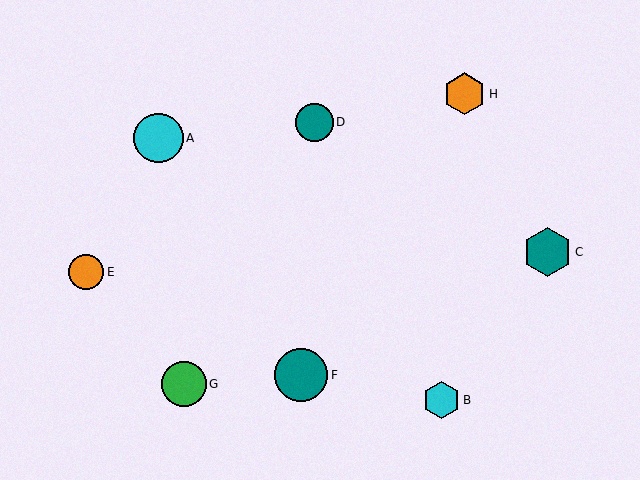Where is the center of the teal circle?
The center of the teal circle is at (301, 375).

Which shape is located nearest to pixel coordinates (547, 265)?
The teal hexagon (labeled C) at (548, 252) is nearest to that location.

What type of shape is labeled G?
Shape G is a green circle.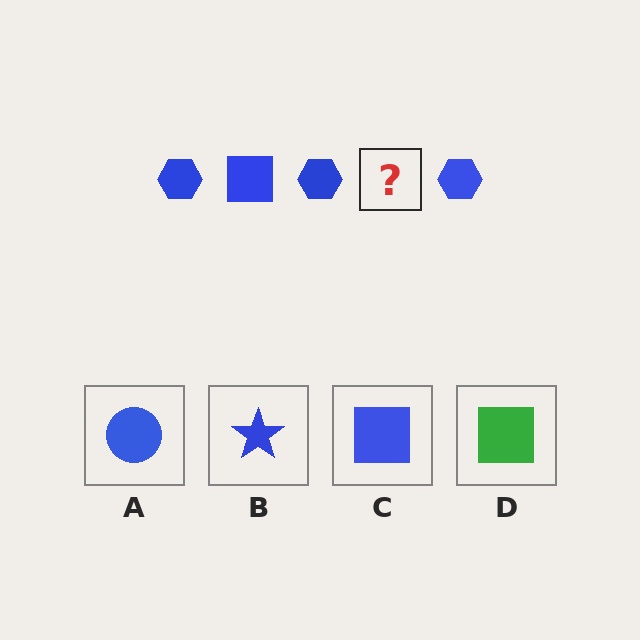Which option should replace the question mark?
Option C.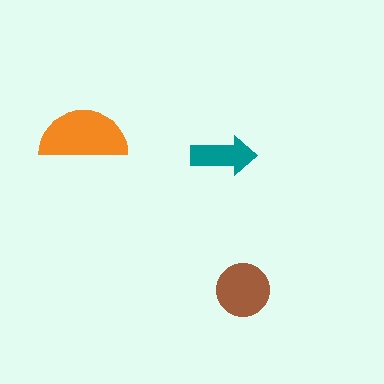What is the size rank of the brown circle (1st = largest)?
2nd.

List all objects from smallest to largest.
The teal arrow, the brown circle, the orange semicircle.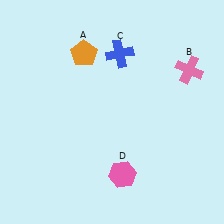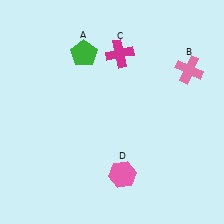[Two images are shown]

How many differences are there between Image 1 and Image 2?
There are 2 differences between the two images.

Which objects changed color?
A changed from orange to green. C changed from blue to magenta.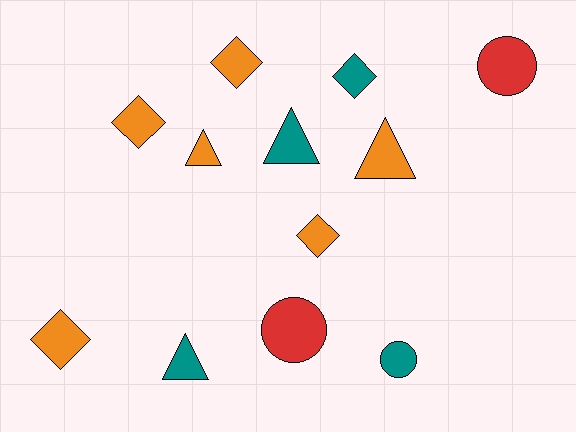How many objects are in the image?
There are 12 objects.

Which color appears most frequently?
Orange, with 6 objects.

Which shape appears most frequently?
Diamond, with 5 objects.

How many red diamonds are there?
There are no red diamonds.